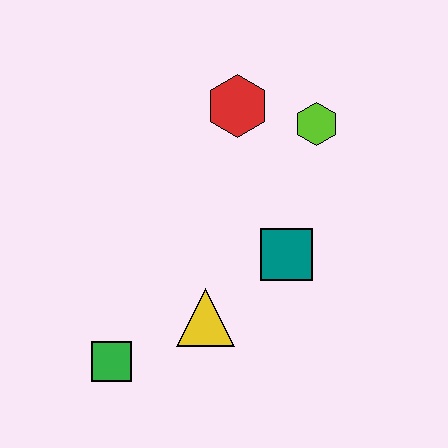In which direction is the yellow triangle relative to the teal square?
The yellow triangle is to the left of the teal square.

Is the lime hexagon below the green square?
No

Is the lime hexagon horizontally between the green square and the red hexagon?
No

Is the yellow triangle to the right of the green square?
Yes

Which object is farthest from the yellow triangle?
The lime hexagon is farthest from the yellow triangle.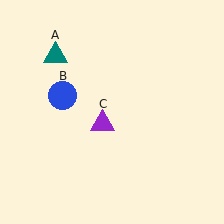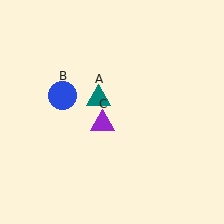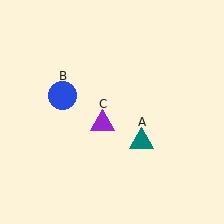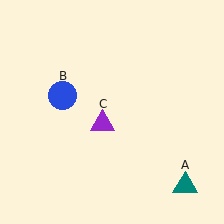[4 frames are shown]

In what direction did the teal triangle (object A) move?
The teal triangle (object A) moved down and to the right.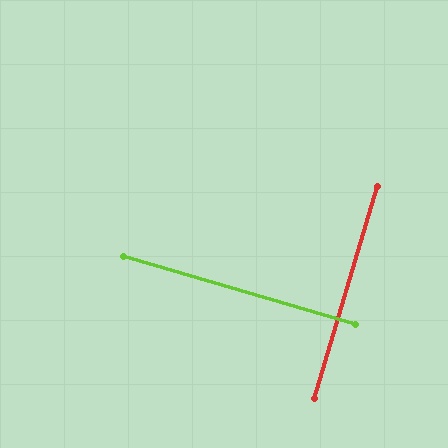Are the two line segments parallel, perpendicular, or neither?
Perpendicular — they meet at approximately 90°.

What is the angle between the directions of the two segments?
Approximately 90 degrees.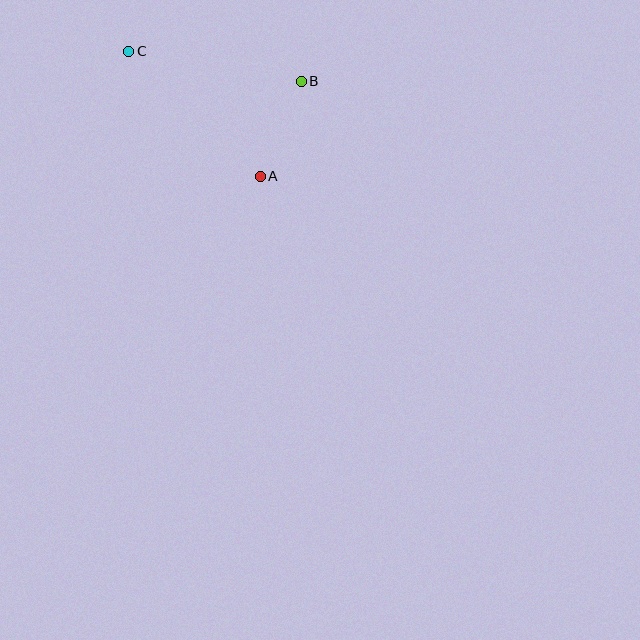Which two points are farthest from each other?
Points A and C are farthest from each other.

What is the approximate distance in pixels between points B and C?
The distance between B and C is approximately 175 pixels.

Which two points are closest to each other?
Points A and B are closest to each other.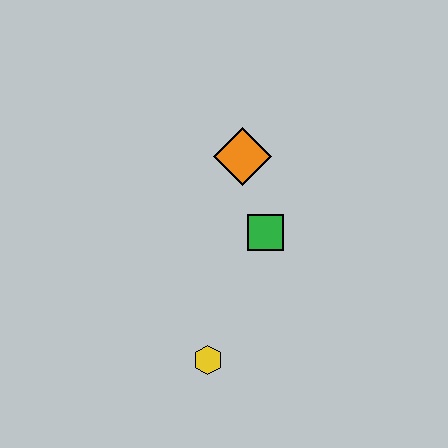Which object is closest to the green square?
The orange diamond is closest to the green square.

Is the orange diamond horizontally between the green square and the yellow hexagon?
Yes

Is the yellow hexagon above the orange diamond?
No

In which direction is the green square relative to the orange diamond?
The green square is below the orange diamond.